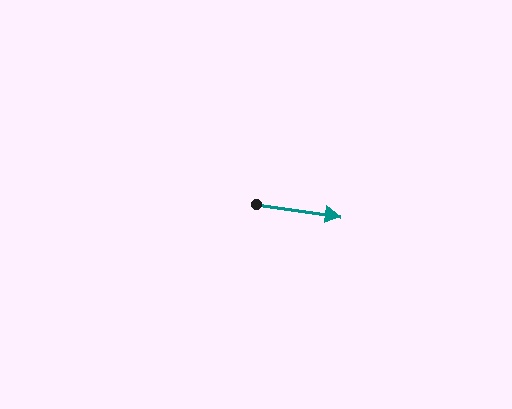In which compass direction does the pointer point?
East.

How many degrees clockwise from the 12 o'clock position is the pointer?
Approximately 98 degrees.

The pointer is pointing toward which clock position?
Roughly 3 o'clock.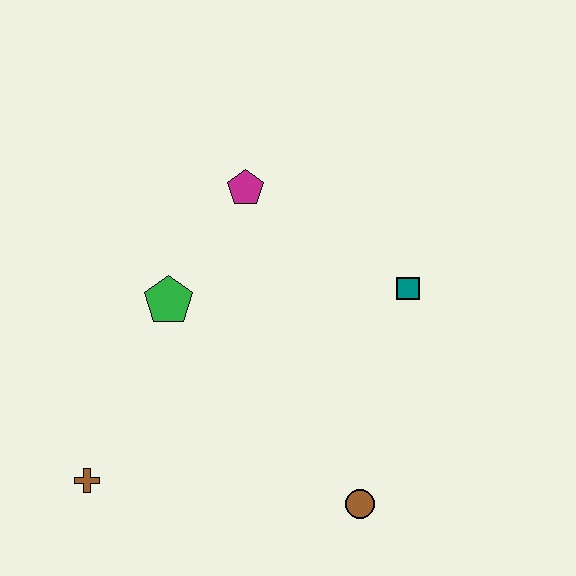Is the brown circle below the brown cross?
Yes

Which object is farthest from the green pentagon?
The brown circle is farthest from the green pentagon.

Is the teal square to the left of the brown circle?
No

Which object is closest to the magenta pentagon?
The green pentagon is closest to the magenta pentagon.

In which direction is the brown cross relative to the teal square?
The brown cross is to the left of the teal square.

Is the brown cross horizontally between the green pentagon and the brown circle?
No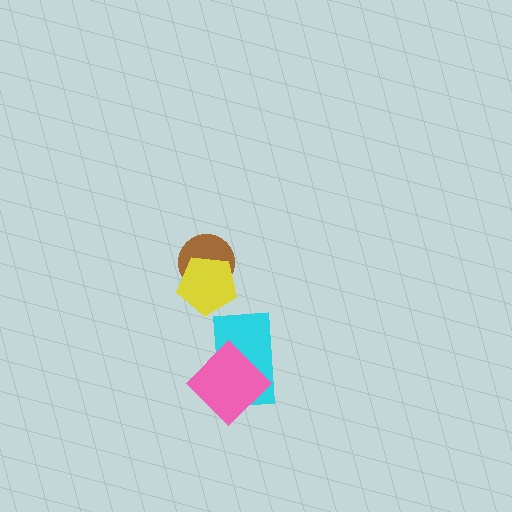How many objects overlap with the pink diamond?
1 object overlaps with the pink diamond.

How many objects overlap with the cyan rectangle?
1 object overlaps with the cyan rectangle.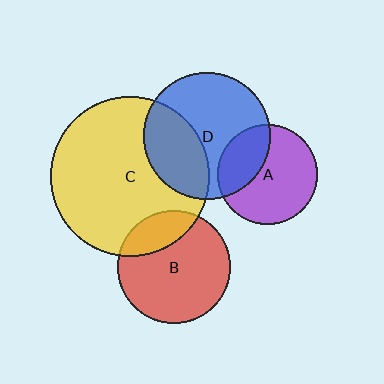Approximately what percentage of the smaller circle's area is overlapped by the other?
Approximately 20%.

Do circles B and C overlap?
Yes.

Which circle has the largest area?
Circle C (yellow).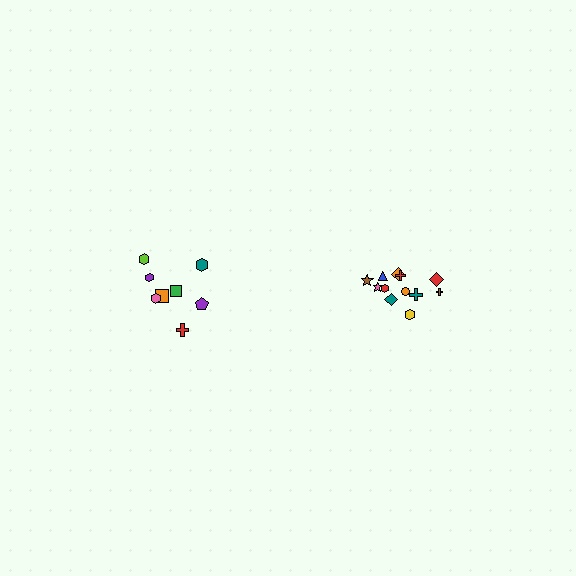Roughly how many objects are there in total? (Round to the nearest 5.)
Roughly 20 objects in total.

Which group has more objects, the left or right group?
The right group.